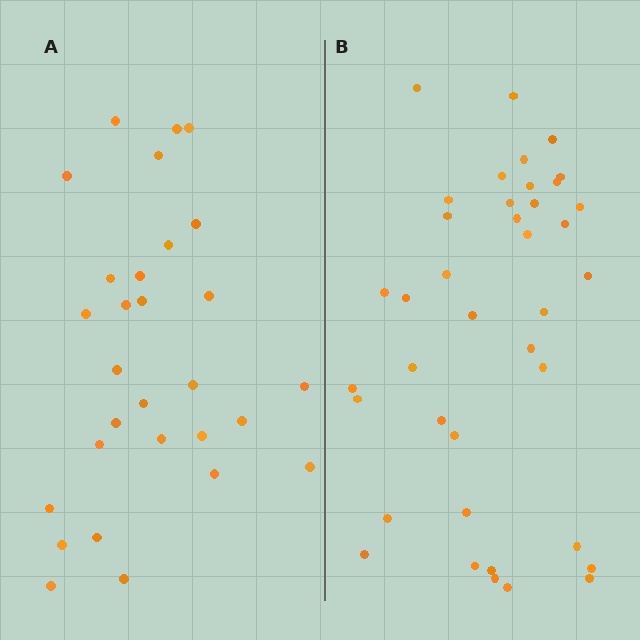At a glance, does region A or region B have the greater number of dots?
Region B (the right region) has more dots.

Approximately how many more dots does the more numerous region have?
Region B has roughly 10 or so more dots than region A.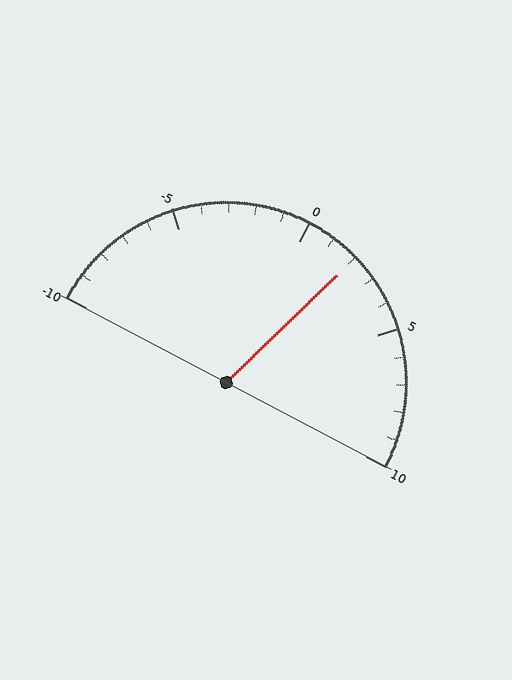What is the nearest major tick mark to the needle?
The nearest major tick mark is 0.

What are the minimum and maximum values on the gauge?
The gauge ranges from -10 to 10.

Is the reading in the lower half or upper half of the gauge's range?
The reading is in the upper half of the range (-10 to 10).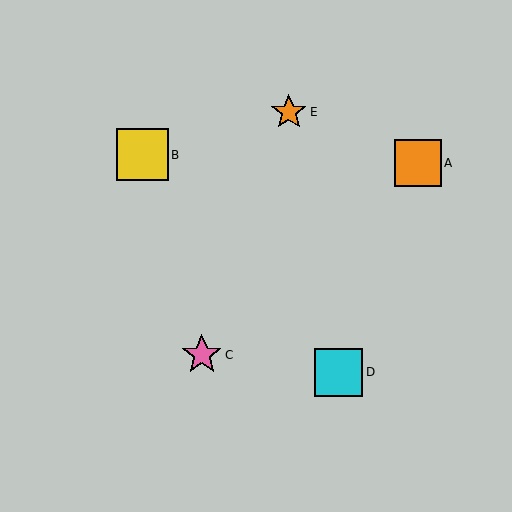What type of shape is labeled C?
Shape C is a pink star.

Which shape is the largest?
The yellow square (labeled B) is the largest.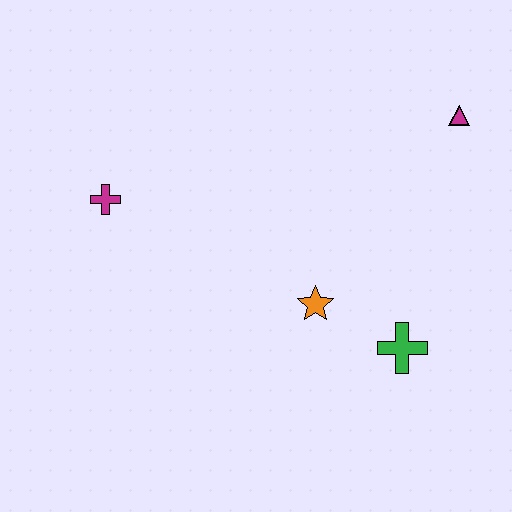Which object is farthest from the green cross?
The magenta cross is farthest from the green cross.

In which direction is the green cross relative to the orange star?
The green cross is to the right of the orange star.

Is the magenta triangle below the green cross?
No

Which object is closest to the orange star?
The green cross is closest to the orange star.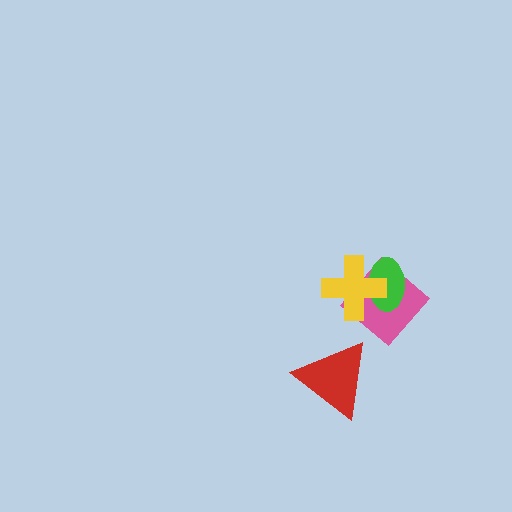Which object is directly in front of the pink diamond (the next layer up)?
The green ellipse is directly in front of the pink diamond.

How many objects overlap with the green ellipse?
2 objects overlap with the green ellipse.